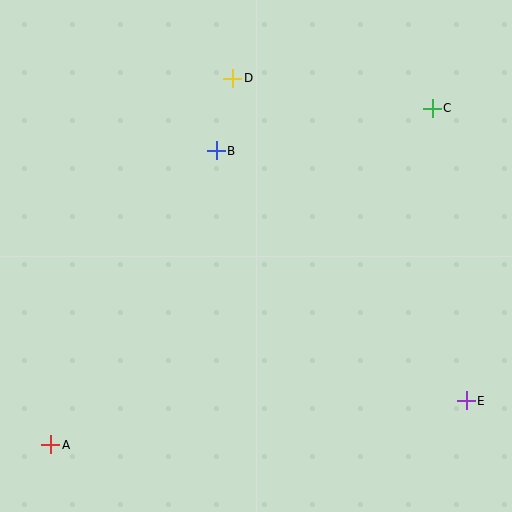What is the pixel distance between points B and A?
The distance between B and A is 337 pixels.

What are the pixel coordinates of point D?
Point D is at (233, 78).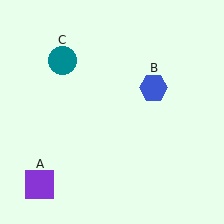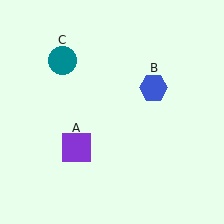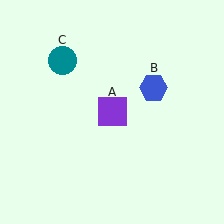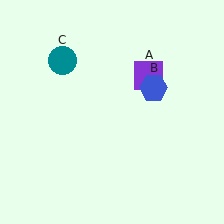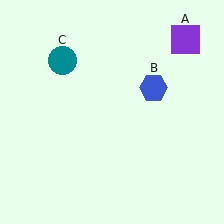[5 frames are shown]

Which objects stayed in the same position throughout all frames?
Blue hexagon (object B) and teal circle (object C) remained stationary.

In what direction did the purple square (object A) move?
The purple square (object A) moved up and to the right.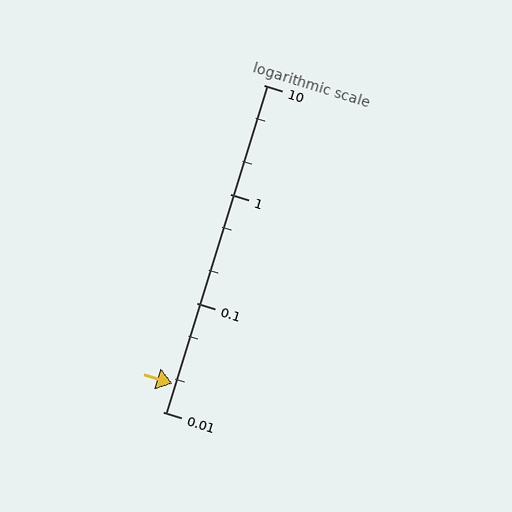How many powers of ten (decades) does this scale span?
The scale spans 3 decades, from 0.01 to 10.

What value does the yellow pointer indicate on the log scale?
The pointer indicates approximately 0.018.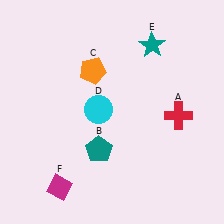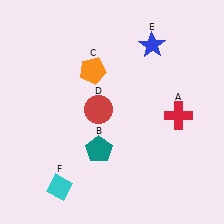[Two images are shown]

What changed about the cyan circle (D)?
In Image 1, D is cyan. In Image 2, it changed to red.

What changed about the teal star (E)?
In Image 1, E is teal. In Image 2, it changed to blue.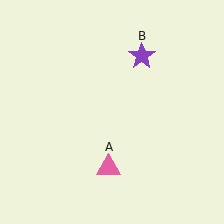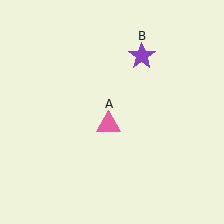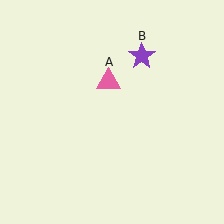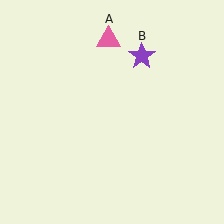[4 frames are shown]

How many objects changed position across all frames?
1 object changed position: pink triangle (object A).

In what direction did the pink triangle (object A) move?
The pink triangle (object A) moved up.